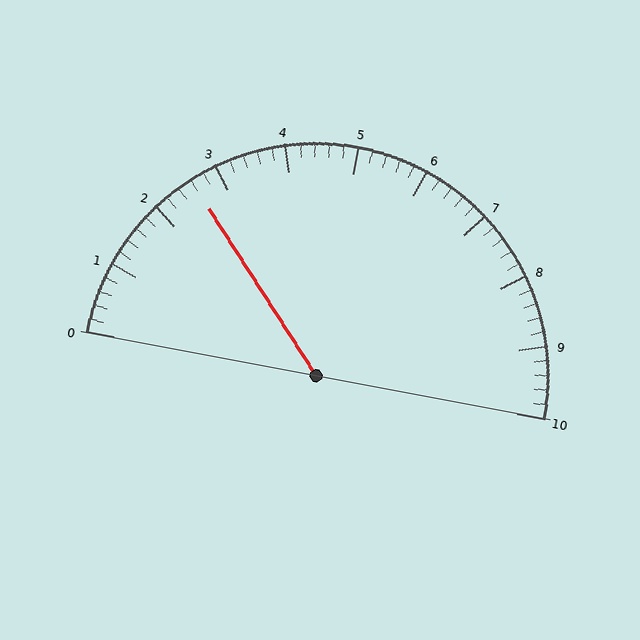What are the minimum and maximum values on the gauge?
The gauge ranges from 0 to 10.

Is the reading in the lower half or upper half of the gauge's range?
The reading is in the lower half of the range (0 to 10).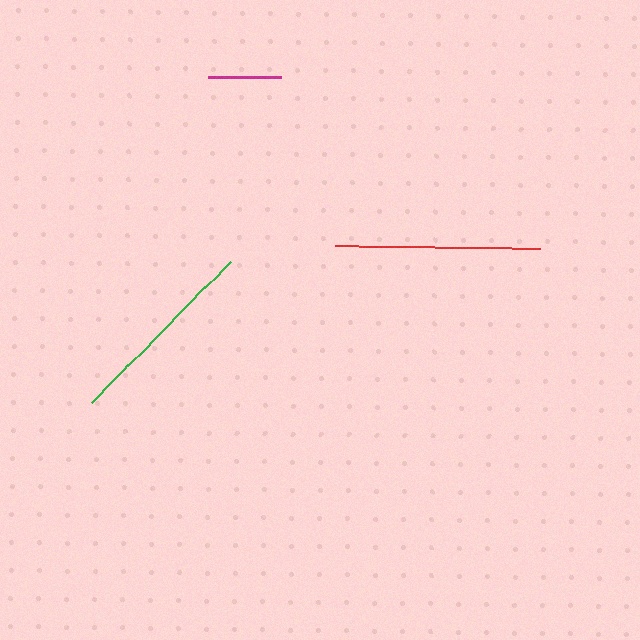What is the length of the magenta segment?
The magenta segment is approximately 73 pixels long.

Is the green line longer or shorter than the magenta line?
The green line is longer than the magenta line.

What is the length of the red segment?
The red segment is approximately 205 pixels long.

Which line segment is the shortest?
The magenta line is the shortest at approximately 73 pixels.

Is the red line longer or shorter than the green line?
The red line is longer than the green line.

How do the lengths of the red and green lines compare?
The red and green lines are approximately the same length.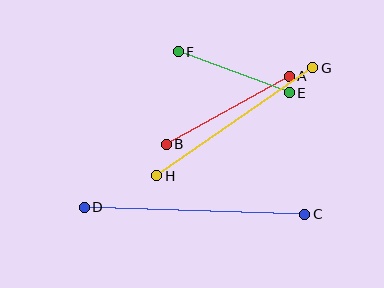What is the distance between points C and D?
The distance is approximately 221 pixels.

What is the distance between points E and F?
The distance is approximately 118 pixels.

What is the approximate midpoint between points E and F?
The midpoint is at approximately (234, 72) pixels.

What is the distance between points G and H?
The distance is approximately 190 pixels.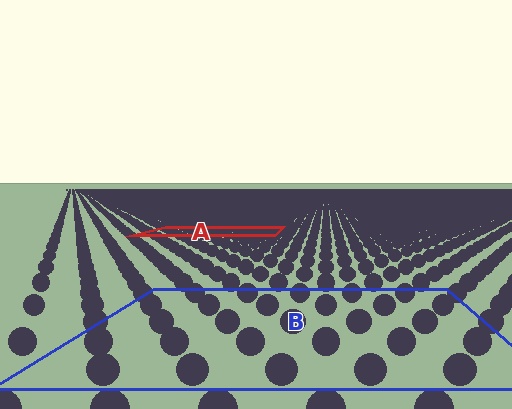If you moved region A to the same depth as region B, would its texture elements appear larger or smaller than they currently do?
They would appear larger. At a closer depth, the same texture elements are projected at a bigger on-screen size.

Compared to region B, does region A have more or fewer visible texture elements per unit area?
Region A has more texture elements per unit area — they are packed more densely because it is farther away.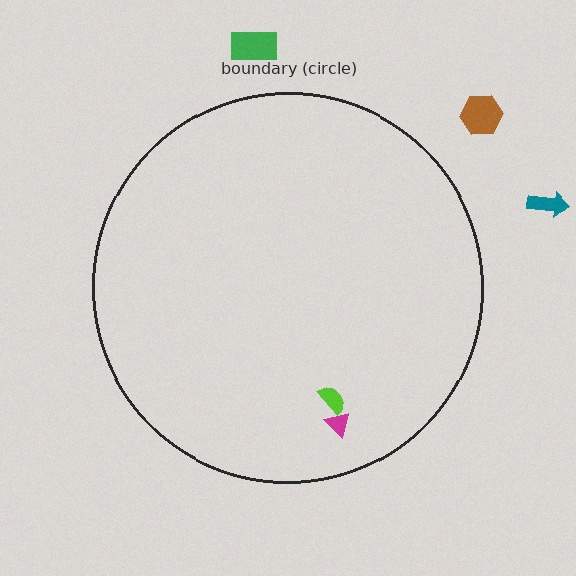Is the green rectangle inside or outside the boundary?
Outside.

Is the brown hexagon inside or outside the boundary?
Outside.